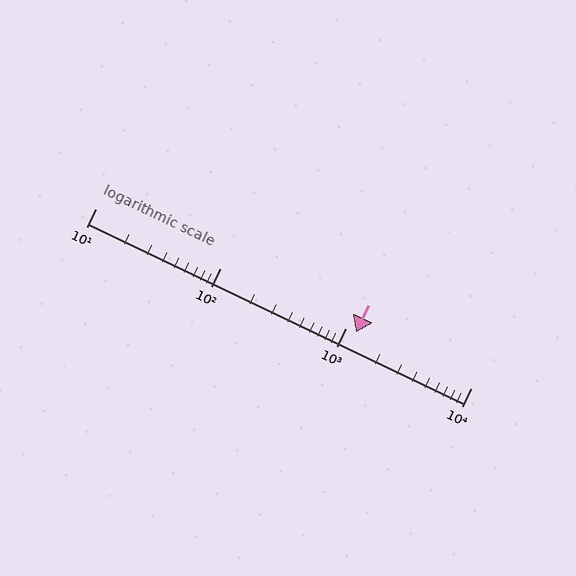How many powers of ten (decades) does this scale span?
The scale spans 3 decades, from 10 to 10000.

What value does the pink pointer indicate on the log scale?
The pointer indicates approximately 1200.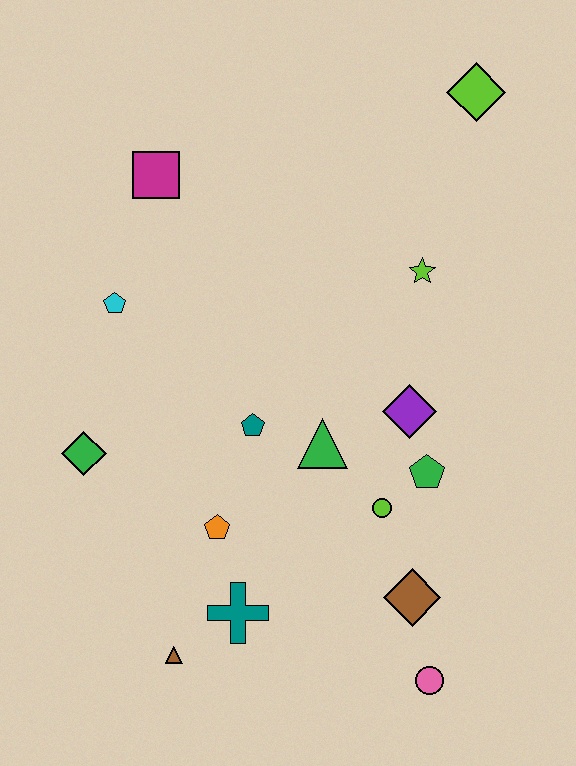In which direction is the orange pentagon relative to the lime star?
The orange pentagon is below the lime star.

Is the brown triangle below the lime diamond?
Yes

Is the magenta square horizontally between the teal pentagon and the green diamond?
Yes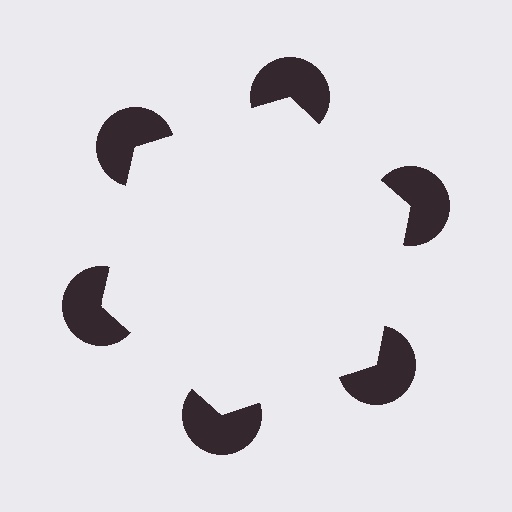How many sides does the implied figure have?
6 sides.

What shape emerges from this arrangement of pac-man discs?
An illusory hexagon — its edges are inferred from the aligned wedge cuts in the pac-man discs, not physically drawn.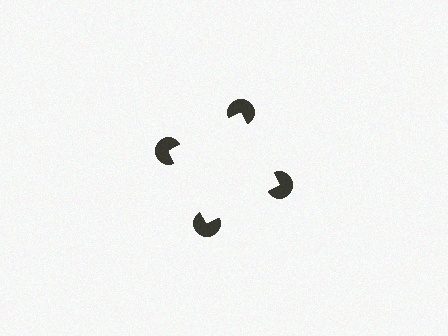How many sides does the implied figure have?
4 sides.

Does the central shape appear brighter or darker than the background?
It typically appears slightly brighter than the background, even though no actual brightness change is drawn.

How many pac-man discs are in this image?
There are 4 — one at each vertex of the illusory square.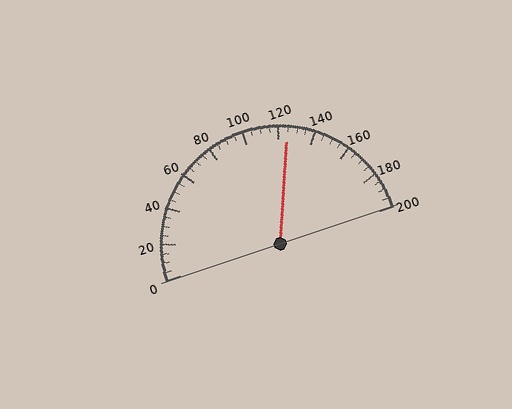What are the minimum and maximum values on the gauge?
The gauge ranges from 0 to 200.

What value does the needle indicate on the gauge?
The needle indicates approximately 125.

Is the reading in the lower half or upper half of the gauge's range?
The reading is in the upper half of the range (0 to 200).